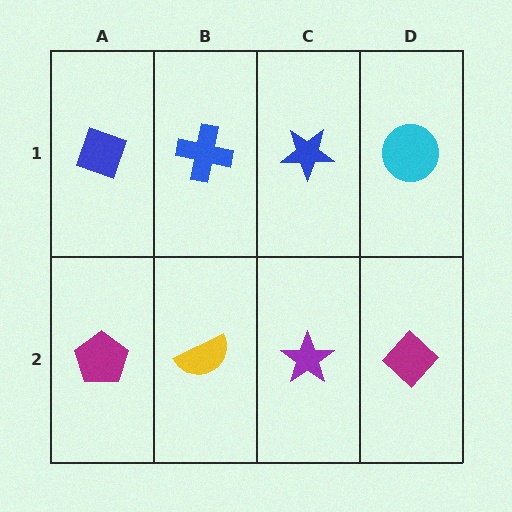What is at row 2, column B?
A yellow semicircle.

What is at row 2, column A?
A magenta pentagon.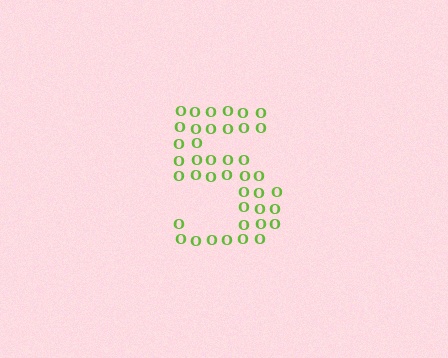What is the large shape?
The large shape is the digit 5.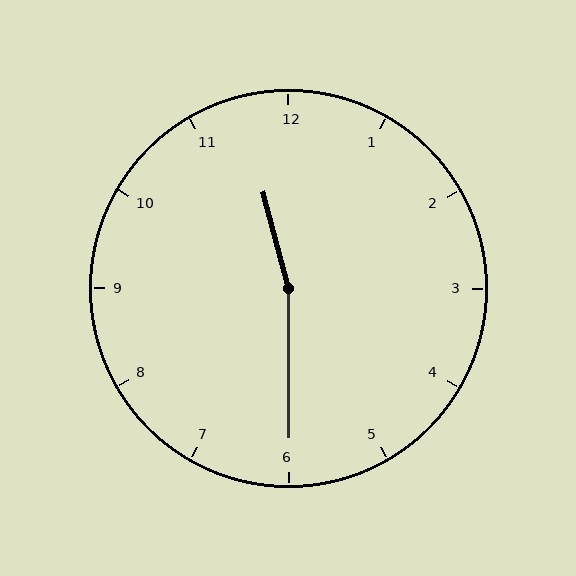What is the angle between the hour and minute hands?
Approximately 165 degrees.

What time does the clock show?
11:30.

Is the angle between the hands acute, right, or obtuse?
It is obtuse.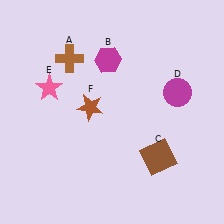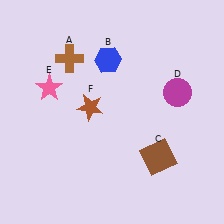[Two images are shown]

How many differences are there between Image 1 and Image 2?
There is 1 difference between the two images.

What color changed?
The hexagon (B) changed from magenta in Image 1 to blue in Image 2.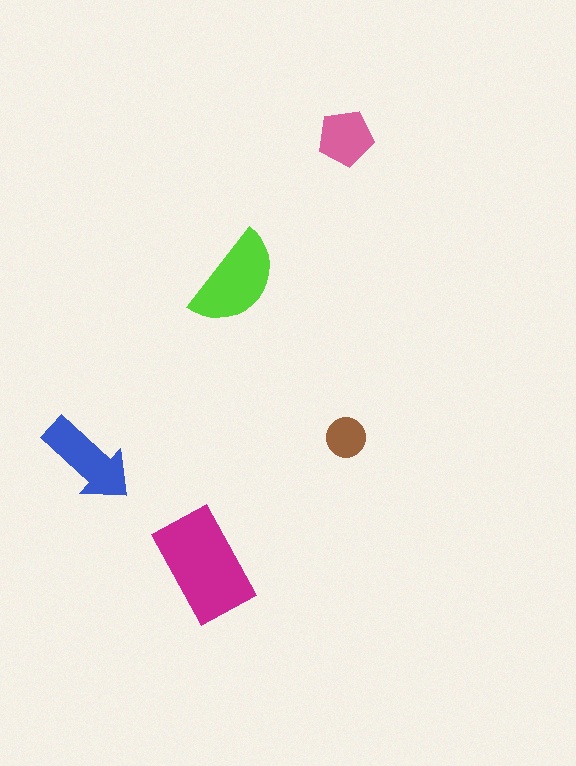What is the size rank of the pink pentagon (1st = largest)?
4th.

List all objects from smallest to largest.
The brown circle, the pink pentagon, the blue arrow, the lime semicircle, the magenta rectangle.